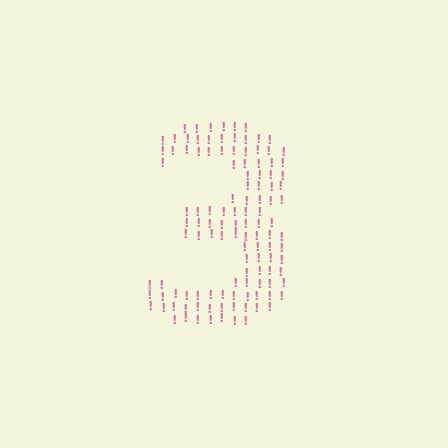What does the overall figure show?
The overall figure shows the digit 3.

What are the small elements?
The small elements are exclamation marks.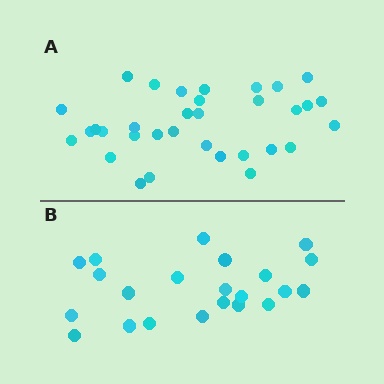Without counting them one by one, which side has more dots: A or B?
Region A (the top region) has more dots.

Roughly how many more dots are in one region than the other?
Region A has roughly 12 or so more dots than region B.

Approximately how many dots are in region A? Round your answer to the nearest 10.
About 30 dots. (The exact count is 33, which rounds to 30.)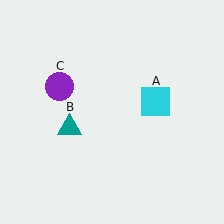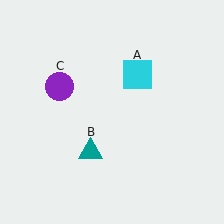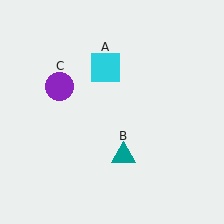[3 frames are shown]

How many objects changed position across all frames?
2 objects changed position: cyan square (object A), teal triangle (object B).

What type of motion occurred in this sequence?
The cyan square (object A), teal triangle (object B) rotated counterclockwise around the center of the scene.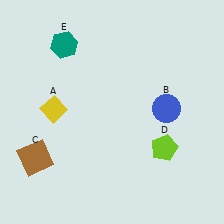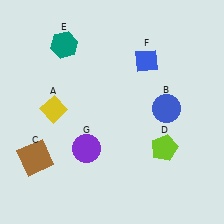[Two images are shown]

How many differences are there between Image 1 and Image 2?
There are 2 differences between the two images.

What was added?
A blue diamond (F), a purple circle (G) were added in Image 2.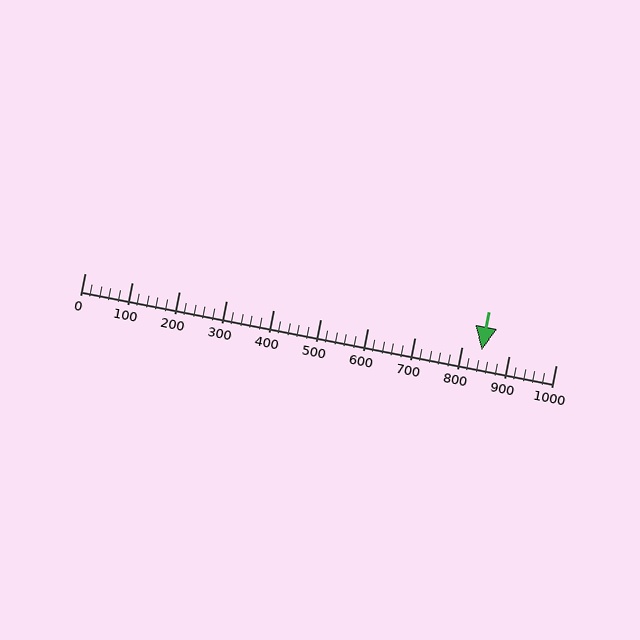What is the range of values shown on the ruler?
The ruler shows values from 0 to 1000.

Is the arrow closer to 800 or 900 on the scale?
The arrow is closer to 800.